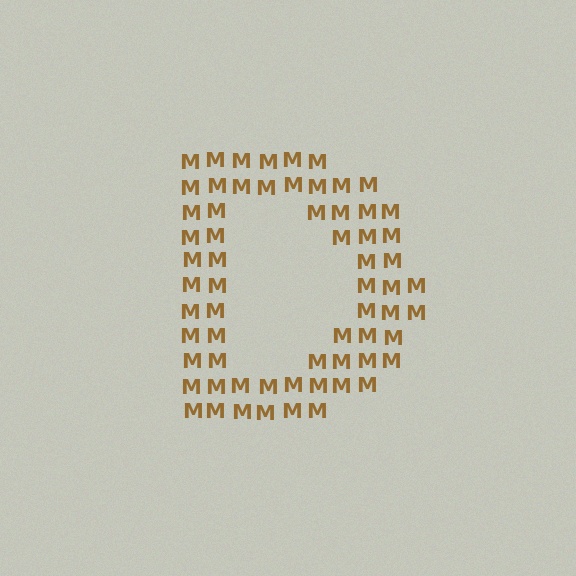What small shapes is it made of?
It is made of small letter M's.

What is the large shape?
The large shape is the letter D.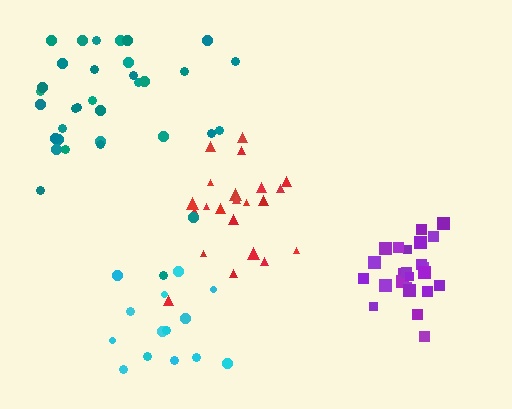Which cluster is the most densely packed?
Purple.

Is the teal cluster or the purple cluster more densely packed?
Purple.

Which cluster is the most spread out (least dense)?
Teal.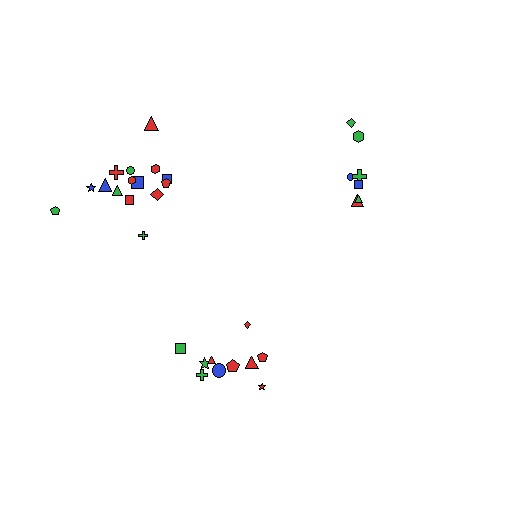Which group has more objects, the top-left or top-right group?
The top-left group.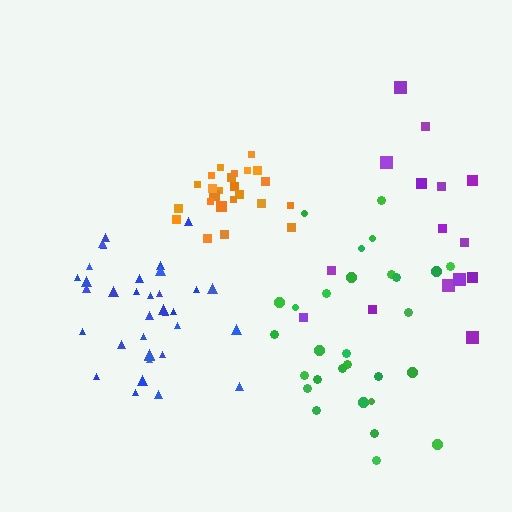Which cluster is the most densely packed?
Orange.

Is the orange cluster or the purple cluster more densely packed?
Orange.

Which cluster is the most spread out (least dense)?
Purple.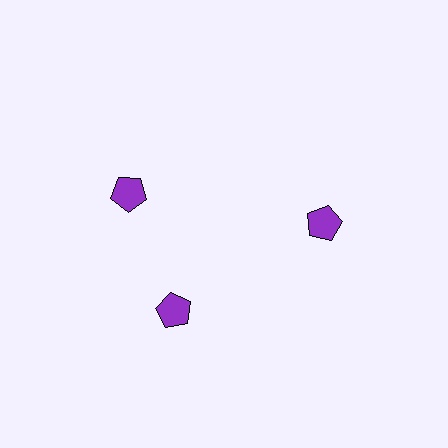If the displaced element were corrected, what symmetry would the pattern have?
It would have 3-fold rotational symmetry — the pattern would map onto itself every 120 degrees.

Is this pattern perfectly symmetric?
No. The 3 purple pentagons are arranged in a ring, but one element near the 11 o'clock position is rotated out of alignment along the ring, breaking the 3-fold rotational symmetry.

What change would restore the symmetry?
The symmetry would be restored by rotating it back into even spacing with its neighbors so that all 3 pentagons sit at equal angles and equal distance from the center.